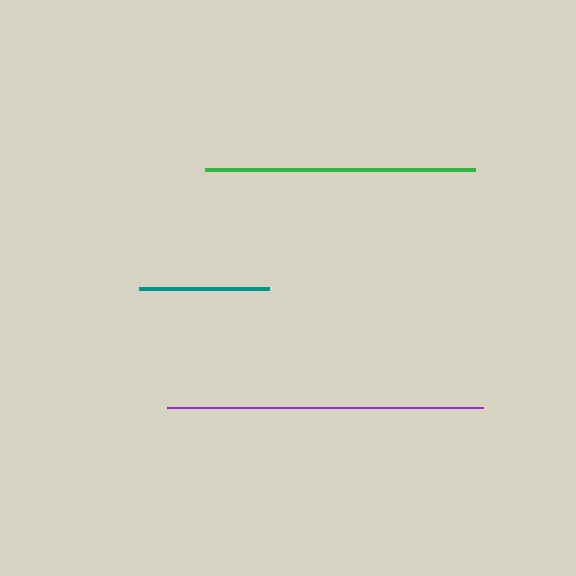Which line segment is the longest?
The purple line is the longest at approximately 315 pixels.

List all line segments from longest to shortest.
From longest to shortest: purple, green, teal.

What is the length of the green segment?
The green segment is approximately 270 pixels long.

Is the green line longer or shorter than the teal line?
The green line is longer than the teal line.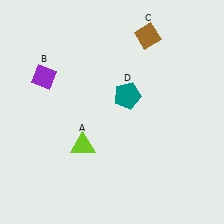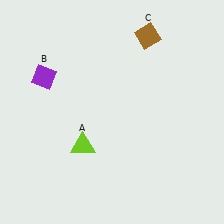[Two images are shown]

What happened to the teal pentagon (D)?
The teal pentagon (D) was removed in Image 2. It was in the top-right area of Image 1.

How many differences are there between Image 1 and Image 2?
There is 1 difference between the two images.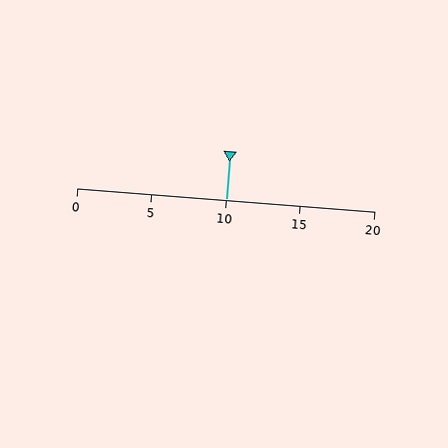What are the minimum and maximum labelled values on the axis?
The axis runs from 0 to 20.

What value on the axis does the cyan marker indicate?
The marker indicates approximately 10.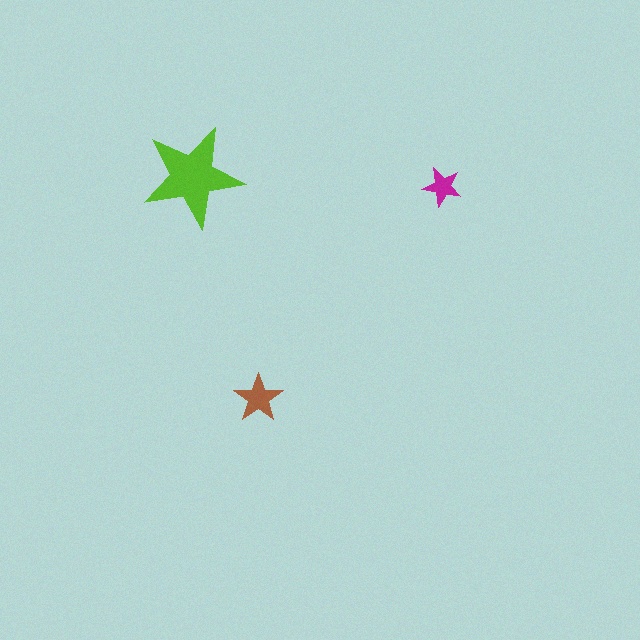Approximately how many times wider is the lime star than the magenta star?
About 2.5 times wider.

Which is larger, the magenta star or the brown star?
The brown one.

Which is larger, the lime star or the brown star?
The lime one.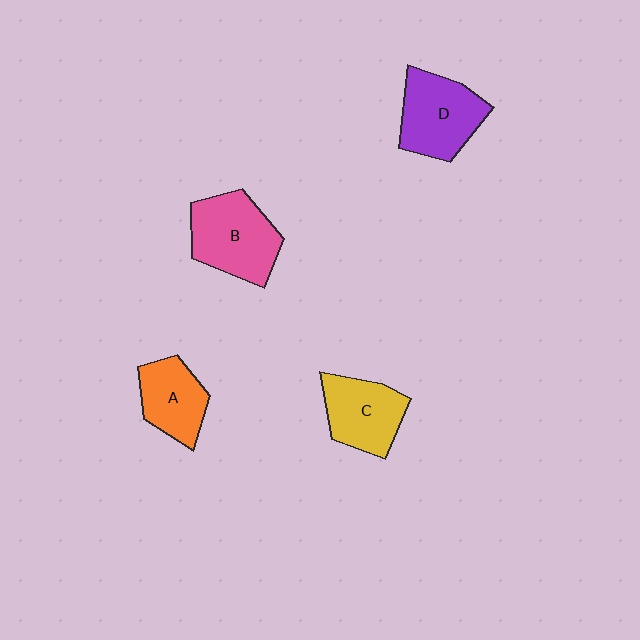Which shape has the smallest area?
Shape A (orange).